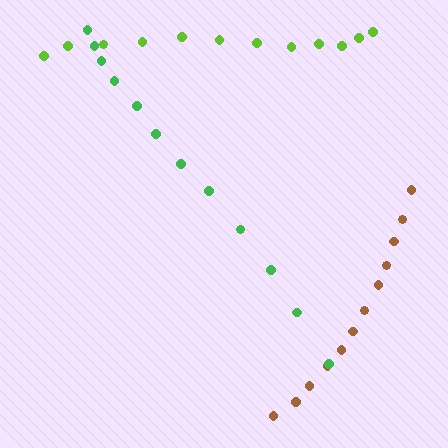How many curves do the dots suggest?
There are 3 distinct paths.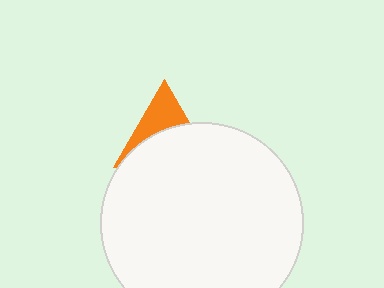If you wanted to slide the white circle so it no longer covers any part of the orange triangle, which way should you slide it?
Slide it down — that is the most direct way to separate the two shapes.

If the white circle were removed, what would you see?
You would see the complete orange triangle.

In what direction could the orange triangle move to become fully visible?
The orange triangle could move up. That would shift it out from behind the white circle entirely.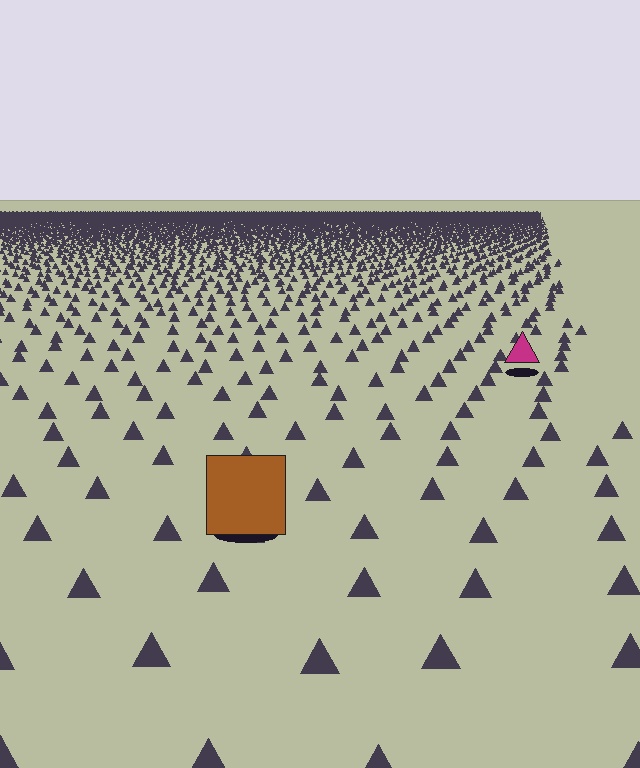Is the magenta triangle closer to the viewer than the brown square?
No. The brown square is closer — you can tell from the texture gradient: the ground texture is coarser near it.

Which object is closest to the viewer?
The brown square is closest. The texture marks near it are larger and more spread out.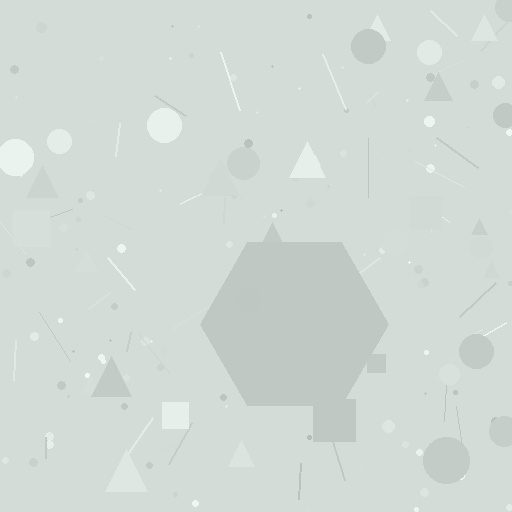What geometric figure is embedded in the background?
A hexagon is embedded in the background.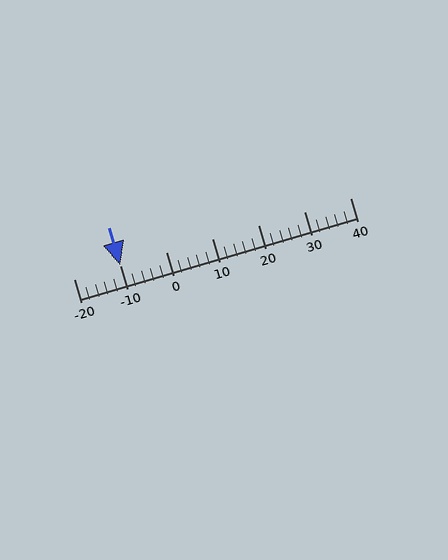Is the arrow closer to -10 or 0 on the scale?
The arrow is closer to -10.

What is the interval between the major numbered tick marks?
The major tick marks are spaced 10 units apart.